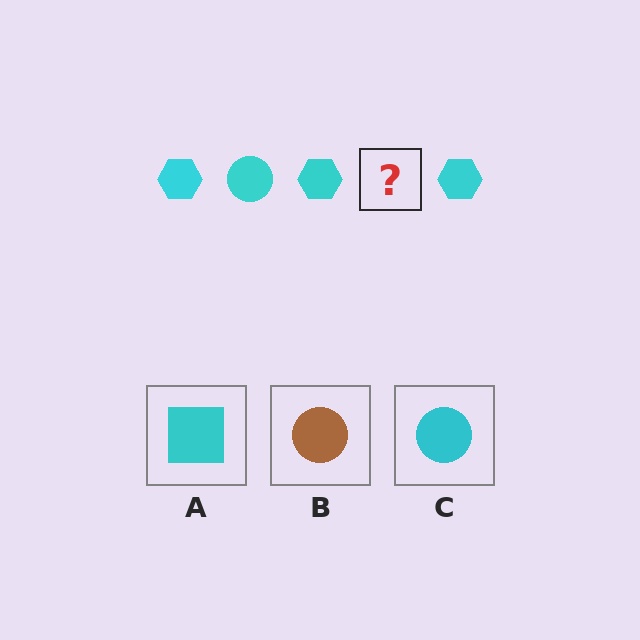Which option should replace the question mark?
Option C.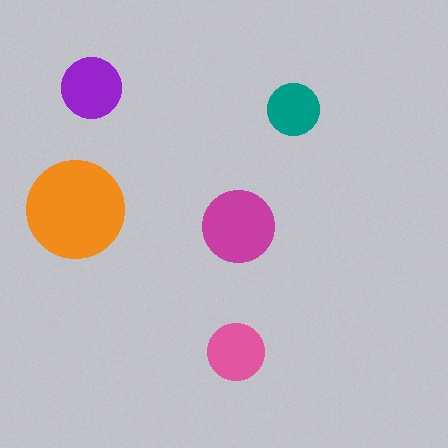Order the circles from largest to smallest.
the orange one, the magenta one, the purple one, the pink one, the teal one.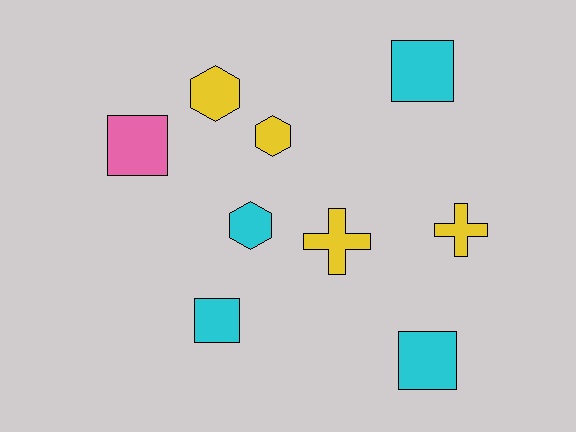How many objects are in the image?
There are 9 objects.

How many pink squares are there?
There is 1 pink square.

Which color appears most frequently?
Yellow, with 4 objects.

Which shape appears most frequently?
Square, with 4 objects.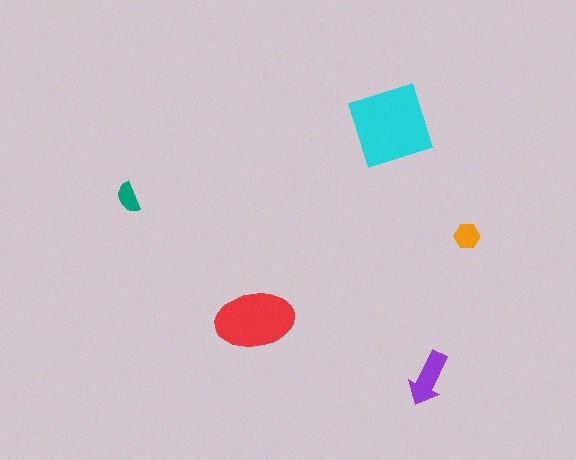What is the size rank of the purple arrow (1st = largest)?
3rd.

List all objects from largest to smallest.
The cyan diamond, the red ellipse, the purple arrow, the orange hexagon, the teal semicircle.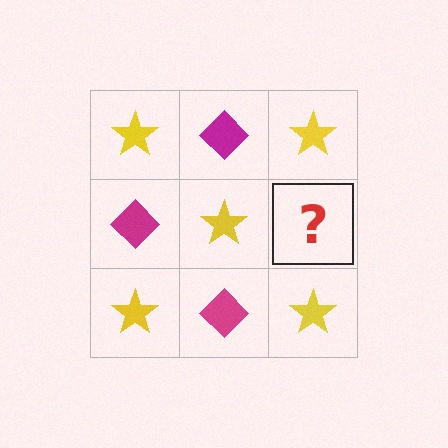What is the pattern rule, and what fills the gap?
The rule is that it alternates yellow star and magenta diamond in a checkerboard pattern. The gap should be filled with a magenta diamond.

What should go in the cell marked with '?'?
The missing cell should contain a magenta diamond.